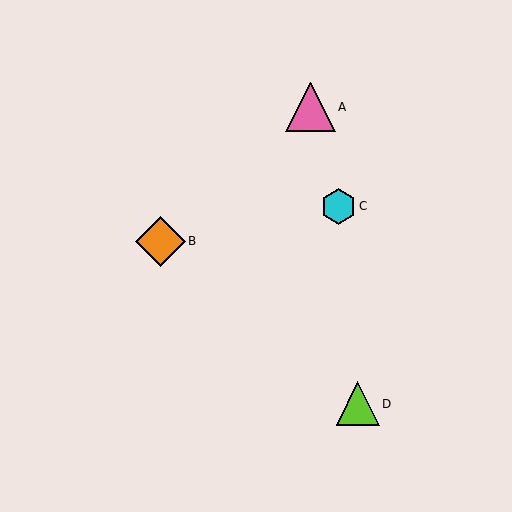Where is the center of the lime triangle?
The center of the lime triangle is at (358, 404).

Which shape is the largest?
The orange diamond (labeled B) is the largest.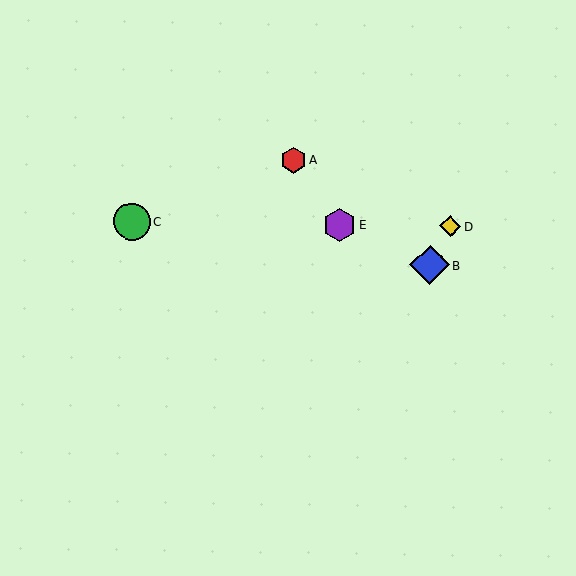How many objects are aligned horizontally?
3 objects (C, D, E) are aligned horizontally.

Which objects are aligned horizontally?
Objects C, D, E are aligned horizontally.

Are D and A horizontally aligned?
No, D is at y≈226 and A is at y≈161.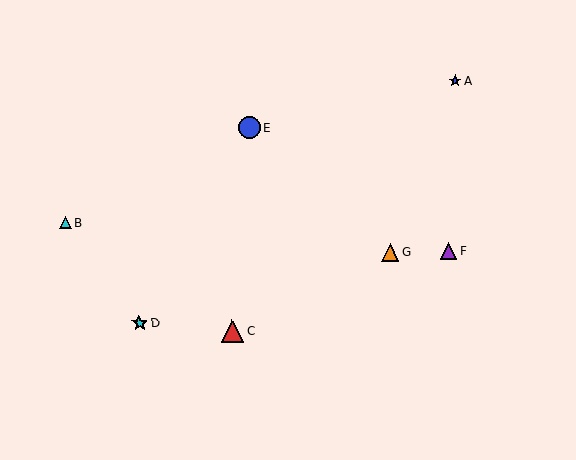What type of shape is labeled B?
Shape B is a cyan triangle.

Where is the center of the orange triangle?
The center of the orange triangle is at (390, 253).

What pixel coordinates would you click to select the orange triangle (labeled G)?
Click at (390, 253) to select the orange triangle G.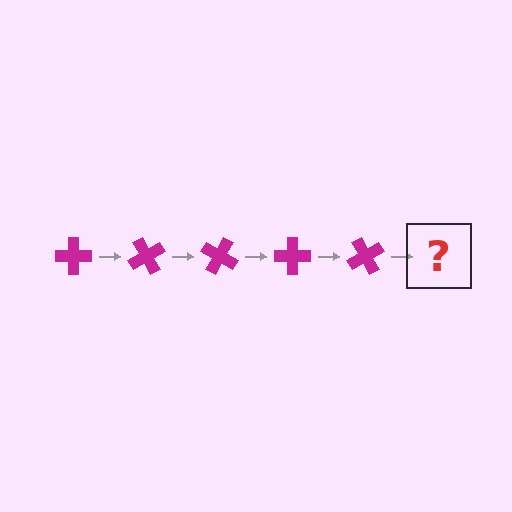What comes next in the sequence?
The next element should be a magenta cross rotated 300 degrees.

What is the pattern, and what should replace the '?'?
The pattern is that the cross rotates 60 degrees each step. The '?' should be a magenta cross rotated 300 degrees.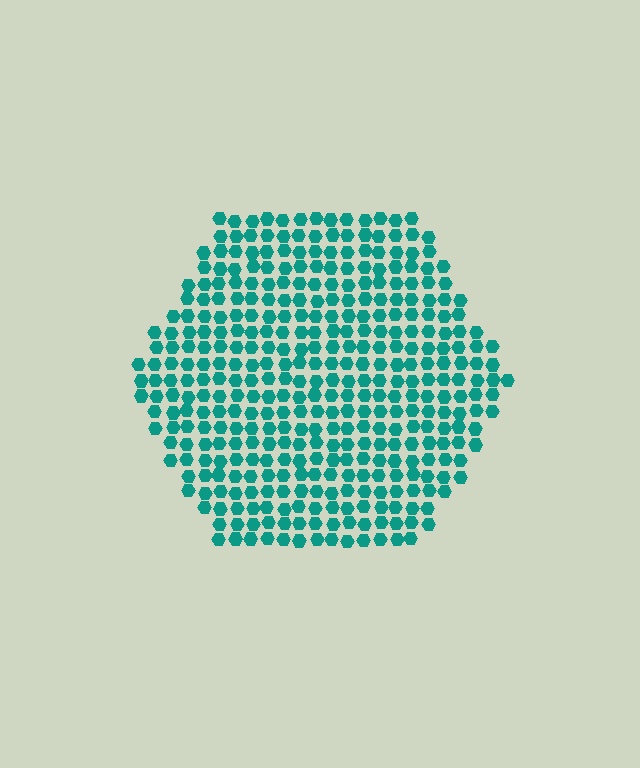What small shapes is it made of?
It is made of small hexagons.